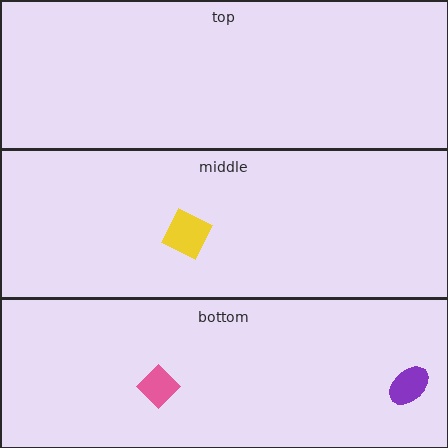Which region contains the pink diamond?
The bottom region.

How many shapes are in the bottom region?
2.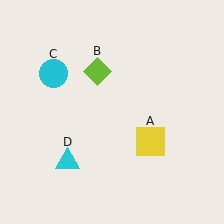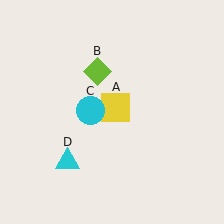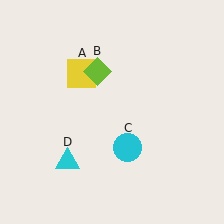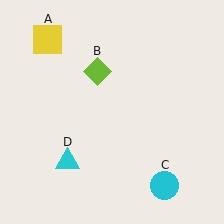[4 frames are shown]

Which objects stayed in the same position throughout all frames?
Lime diamond (object B) and cyan triangle (object D) remained stationary.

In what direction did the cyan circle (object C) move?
The cyan circle (object C) moved down and to the right.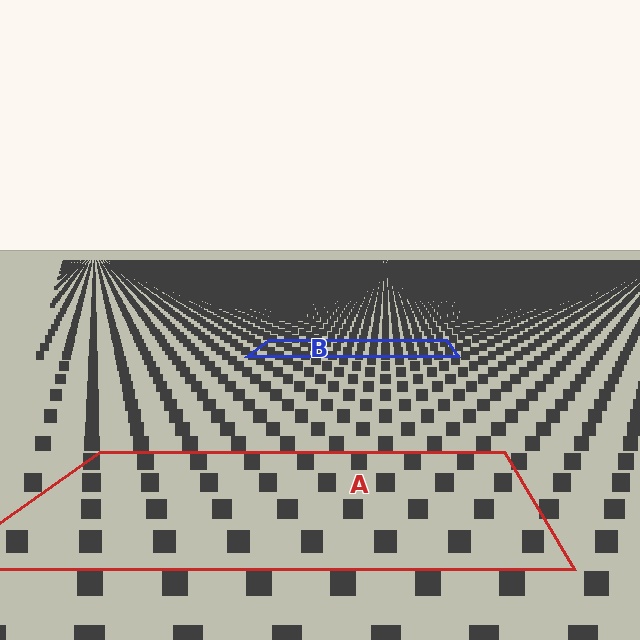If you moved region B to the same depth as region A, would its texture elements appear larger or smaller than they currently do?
They would appear larger. At a closer depth, the same texture elements are projected at a bigger on-screen size.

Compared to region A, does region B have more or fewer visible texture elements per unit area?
Region B has more texture elements per unit area — they are packed more densely because it is farther away.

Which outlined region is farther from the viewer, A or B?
Region B is farther from the viewer — the texture elements inside it appear smaller and more densely packed.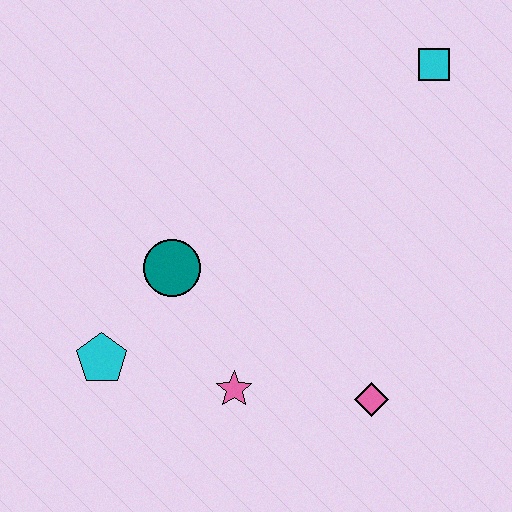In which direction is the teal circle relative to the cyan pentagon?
The teal circle is above the cyan pentagon.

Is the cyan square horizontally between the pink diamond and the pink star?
No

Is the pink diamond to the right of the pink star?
Yes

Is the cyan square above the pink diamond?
Yes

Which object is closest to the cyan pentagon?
The teal circle is closest to the cyan pentagon.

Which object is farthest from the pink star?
The cyan square is farthest from the pink star.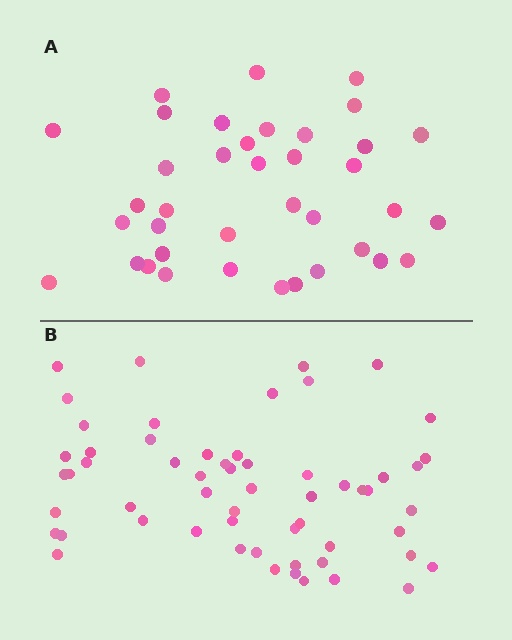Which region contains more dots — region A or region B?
Region B (the bottom region) has more dots.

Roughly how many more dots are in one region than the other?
Region B has approximately 20 more dots than region A.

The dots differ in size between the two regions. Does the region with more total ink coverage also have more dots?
No. Region A has more total ink coverage because its dots are larger, but region B actually contains more individual dots. Total area can be misleading — the number of items is what matters here.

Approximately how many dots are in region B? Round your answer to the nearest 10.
About 60 dots. (The exact count is 58, which rounds to 60.)